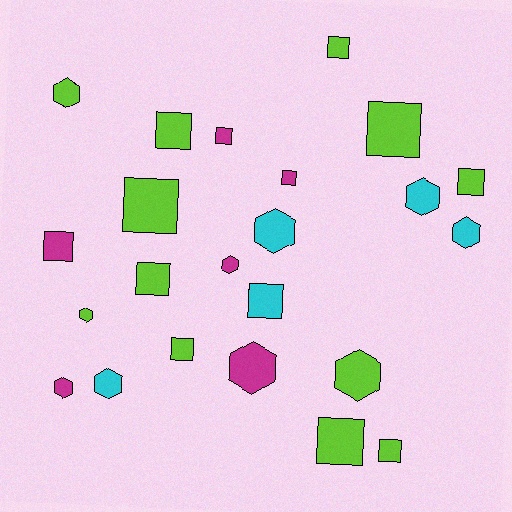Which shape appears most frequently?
Square, with 13 objects.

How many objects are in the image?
There are 23 objects.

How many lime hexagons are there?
There are 3 lime hexagons.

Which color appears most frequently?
Lime, with 12 objects.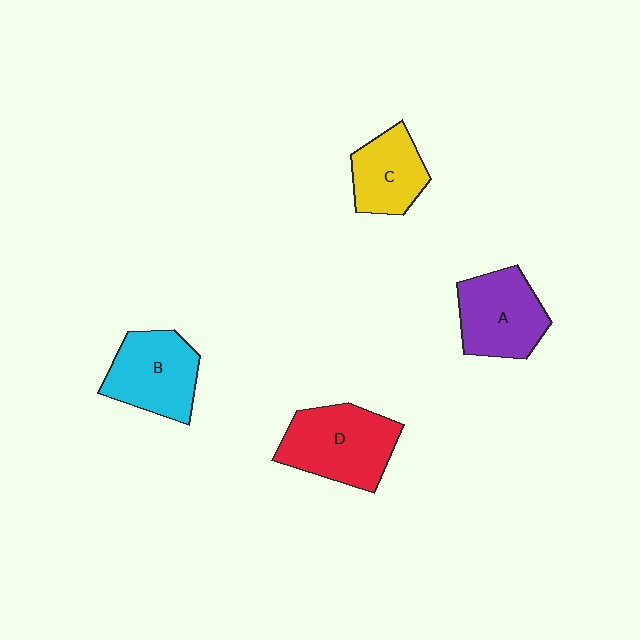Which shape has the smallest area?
Shape C (yellow).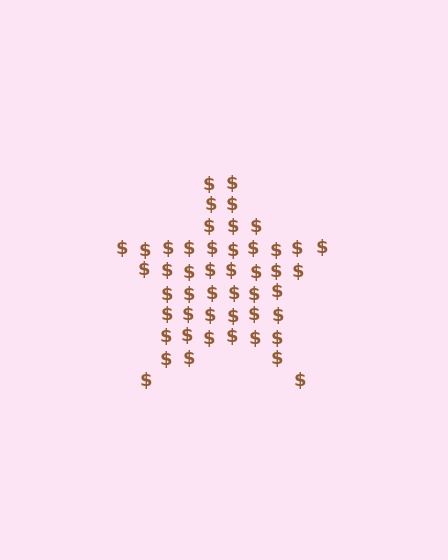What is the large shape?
The large shape is a star.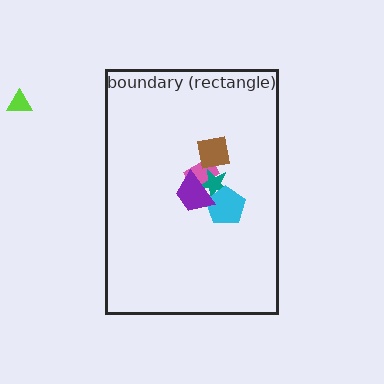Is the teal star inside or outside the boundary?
Inside.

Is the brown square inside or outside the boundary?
Inside.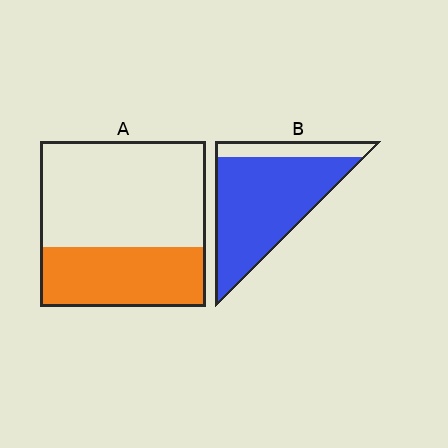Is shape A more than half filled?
No.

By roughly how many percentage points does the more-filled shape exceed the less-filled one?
By roughly 45 percentage points (B over A).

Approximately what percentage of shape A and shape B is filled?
A is approximately 35% and B is approximately 80%.